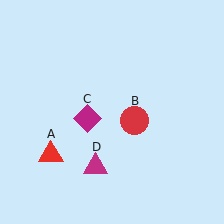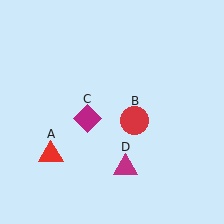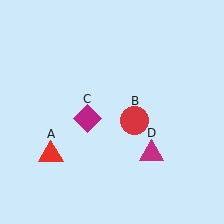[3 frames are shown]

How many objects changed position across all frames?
1 object changed position: magenta triangle (object D).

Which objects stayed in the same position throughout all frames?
Red triangle (object A) and red circle (object B) and magenta diamond (object C) remained stationary.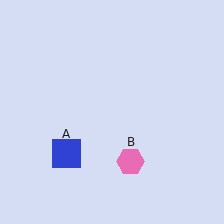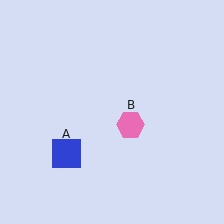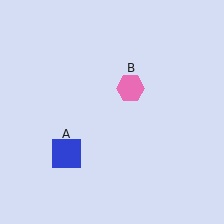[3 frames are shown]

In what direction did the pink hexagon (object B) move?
The pink hexagon (object B) moved up.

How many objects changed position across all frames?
1 object changed position: pink hexagon (object B).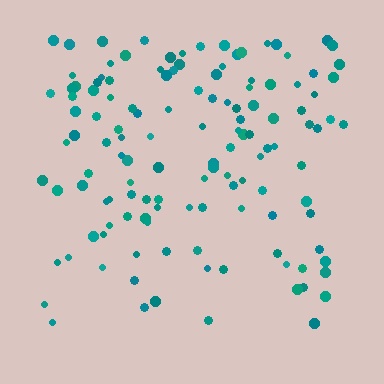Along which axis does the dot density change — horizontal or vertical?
Vertical.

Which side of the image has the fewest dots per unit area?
The bottom.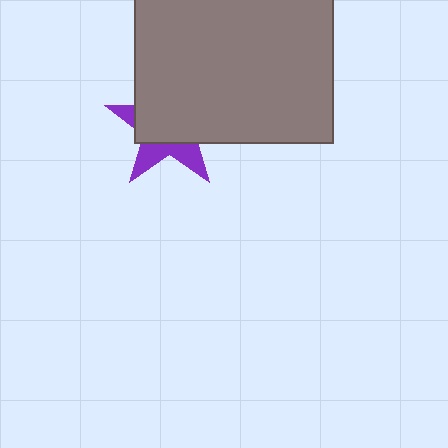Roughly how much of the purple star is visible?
A small part of it is visible (roughly 35%).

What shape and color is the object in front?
The object in front is a gray square.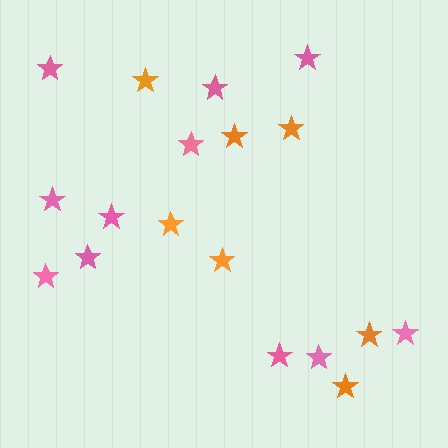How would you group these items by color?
There are 2 groups: one group of orange stars (7) and one group of pink stars (11).